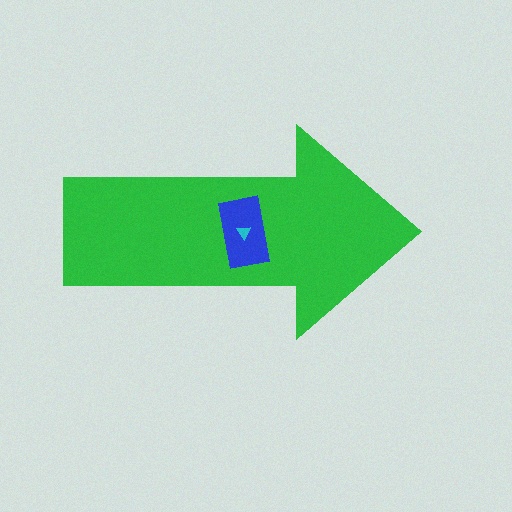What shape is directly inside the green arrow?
The blue rectangle.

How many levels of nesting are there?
3.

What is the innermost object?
The cyan triangle.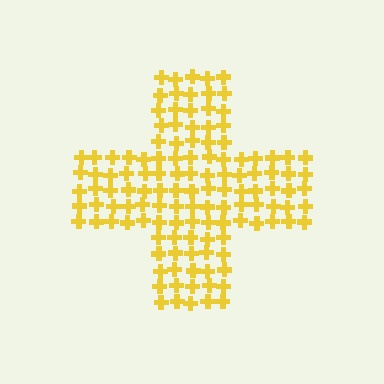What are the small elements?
The small elements are crosses.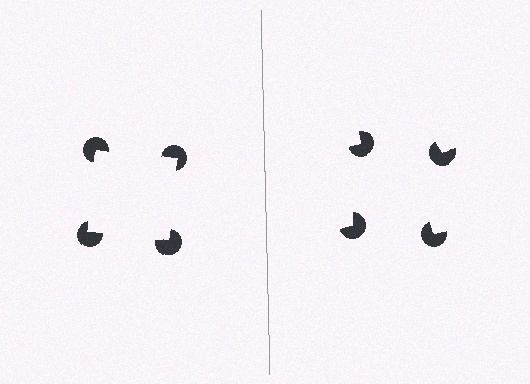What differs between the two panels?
The pac-man discs are positioned identically on both sides; only the wedge orientations differ. On the left they align to a square; on the right they are misaligned.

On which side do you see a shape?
An illusory square appears on the left side. On the right side the wedge cuts are rotated, so no coherent shape forms.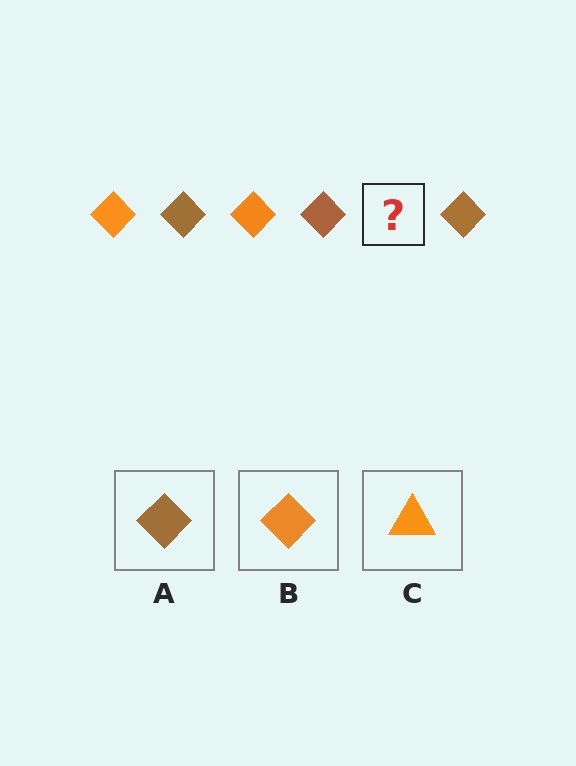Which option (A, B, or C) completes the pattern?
B.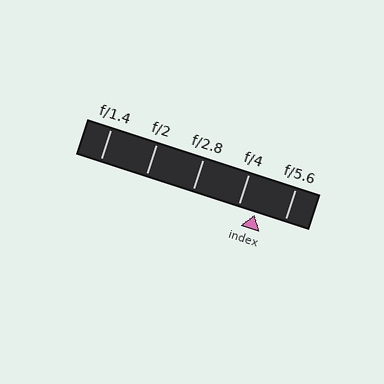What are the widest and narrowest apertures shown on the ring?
The widest aperture shown is f/1.4 and the narrowest is f/5.6.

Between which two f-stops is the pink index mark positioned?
The index mark is between f/4 and f/5.6.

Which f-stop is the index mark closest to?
The index mark is closest to f/4.